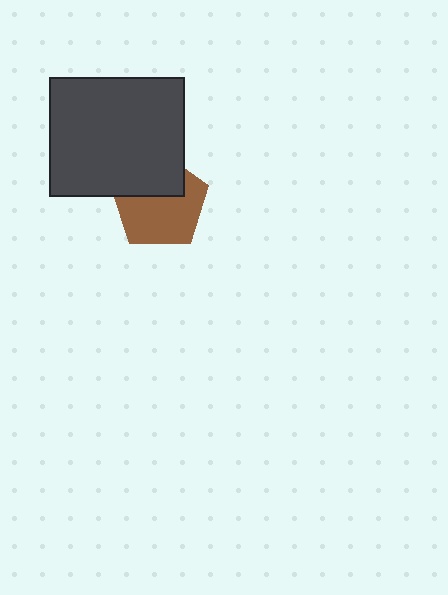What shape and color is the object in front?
The object in front is a dark gray rectangle.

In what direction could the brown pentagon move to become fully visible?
The brown pentagon could move down. That would shift it out from behind the dark gray rectangle entirely.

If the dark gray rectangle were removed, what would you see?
You would see the complete brown pentagon.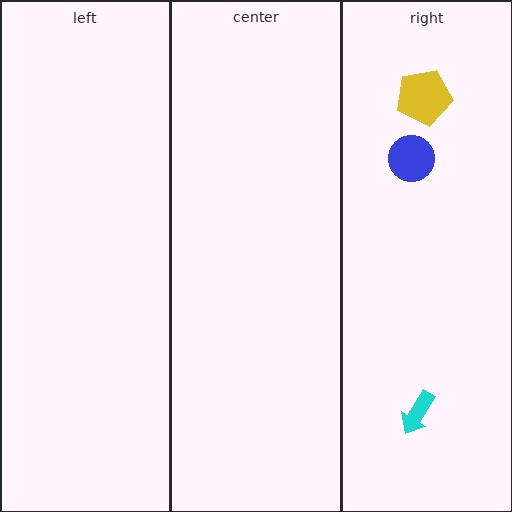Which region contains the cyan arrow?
The right region.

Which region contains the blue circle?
The right region.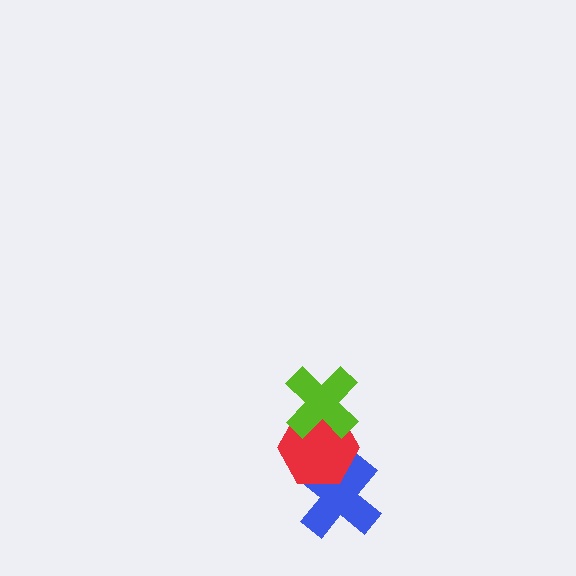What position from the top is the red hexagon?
The red hexagon is 2nd from the top.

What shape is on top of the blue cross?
The red hexagon is on top of the blue cross.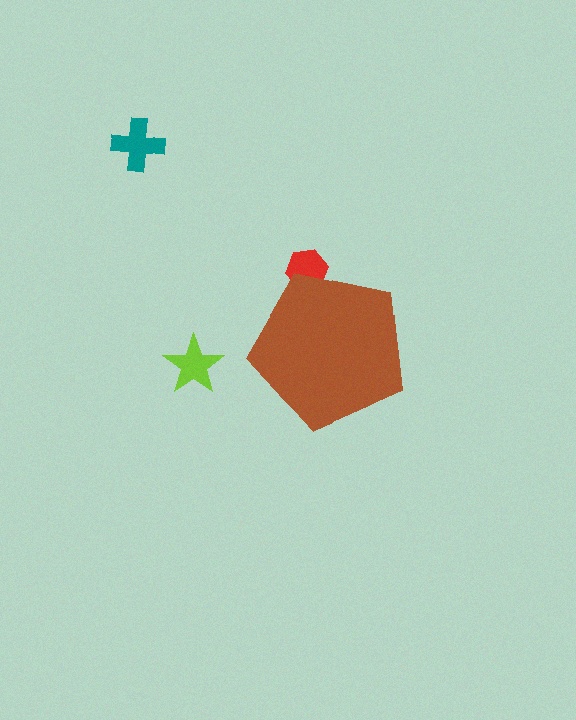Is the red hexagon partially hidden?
Yes, the red hexagon is partially hidden behind the brown pentagon.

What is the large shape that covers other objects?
A brown pentagon.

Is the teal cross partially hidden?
No, the teal cross is fully visible.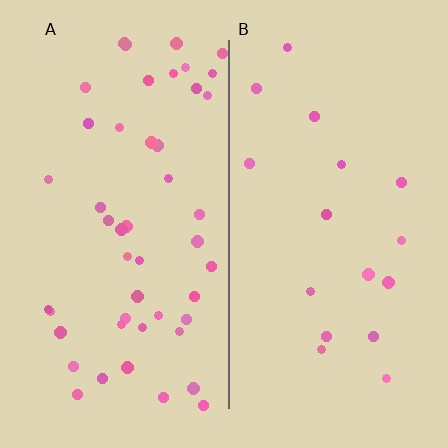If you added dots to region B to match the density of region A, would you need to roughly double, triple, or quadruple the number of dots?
Approximately triple.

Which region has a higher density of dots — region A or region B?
A (the left).